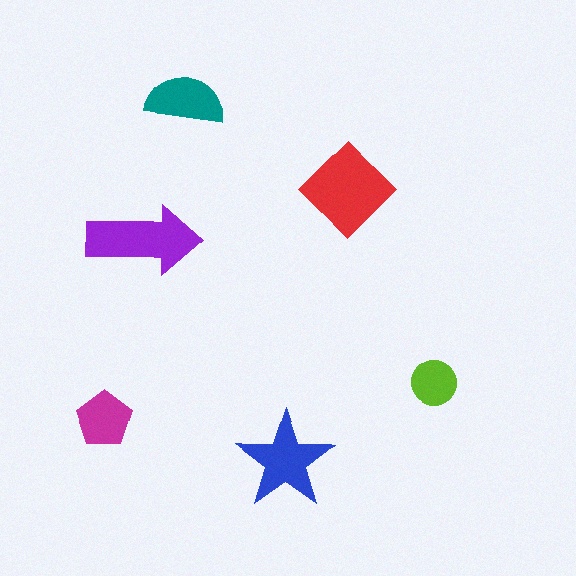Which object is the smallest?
The lime circle.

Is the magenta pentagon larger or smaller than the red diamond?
Smaller.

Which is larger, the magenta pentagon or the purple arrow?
The purple arrow.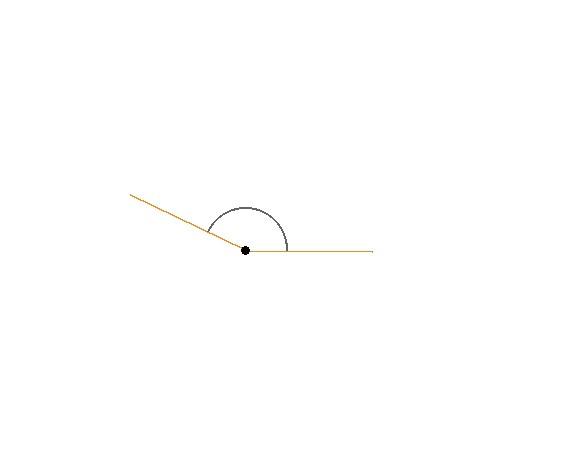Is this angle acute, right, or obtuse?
It is obtuse.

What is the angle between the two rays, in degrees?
Approximately 155 degrees.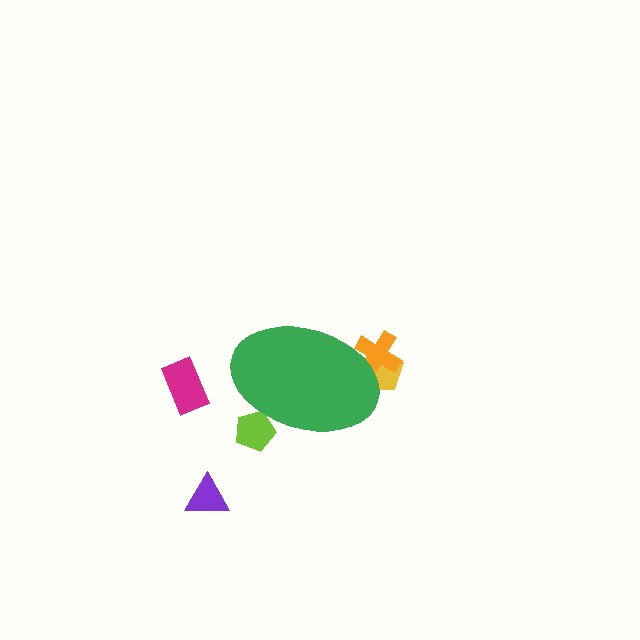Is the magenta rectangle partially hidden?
No, the magenta rectangle is fully visible.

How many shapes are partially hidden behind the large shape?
3 shapes are partially hidden.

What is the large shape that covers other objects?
A green ellipse.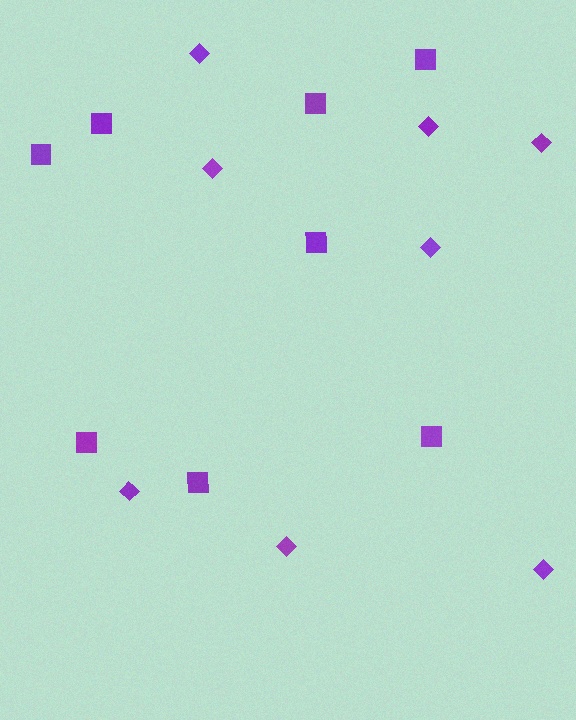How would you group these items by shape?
There are 2 groups: one group of diamonds (8) and one group of squares (8).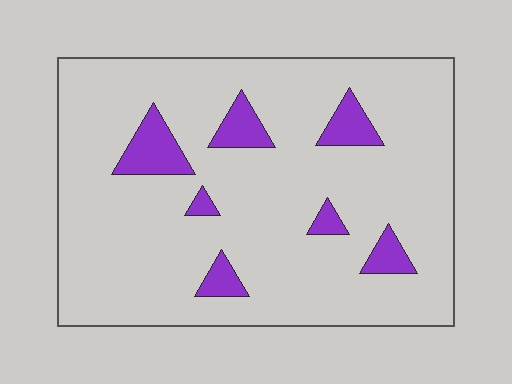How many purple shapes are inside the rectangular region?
7.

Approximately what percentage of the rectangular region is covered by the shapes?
Approximately 10%.